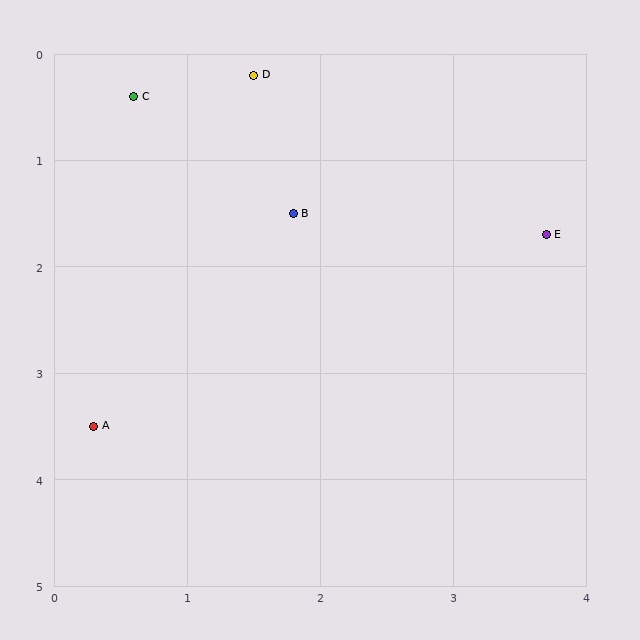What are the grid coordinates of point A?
Point A is at approximately (0.3, 3.5).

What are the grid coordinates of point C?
Point C is at approximately (0.6, 0.4).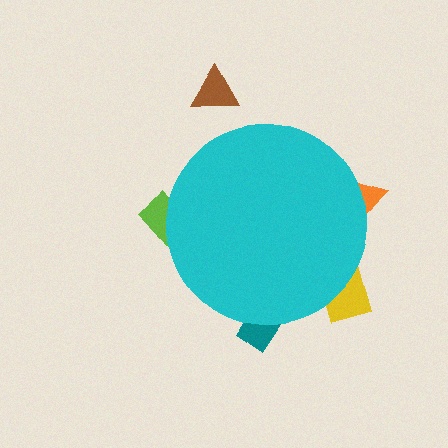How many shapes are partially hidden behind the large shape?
4 shapes are partially hidden.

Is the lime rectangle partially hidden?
Yes, the lime rectangle is partially hidden behind the cyan circle.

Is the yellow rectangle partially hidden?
Yes, the yellow rectangle is partially hidden behind the cyan circle.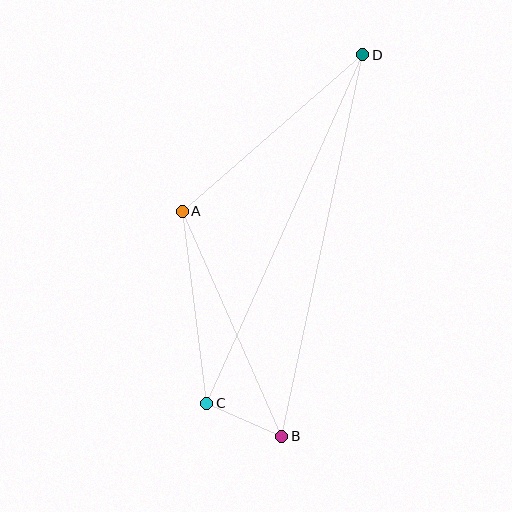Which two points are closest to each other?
Points B and C are closest to each other.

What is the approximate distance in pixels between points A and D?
The distance between A and D is approximately 239 pixels.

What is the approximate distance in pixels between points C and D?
The distance between C and D is approximately 382 pixels.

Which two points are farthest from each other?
Points B and D are farthest from each other.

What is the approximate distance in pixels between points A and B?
The distance between A and B is approximately 246 pixels.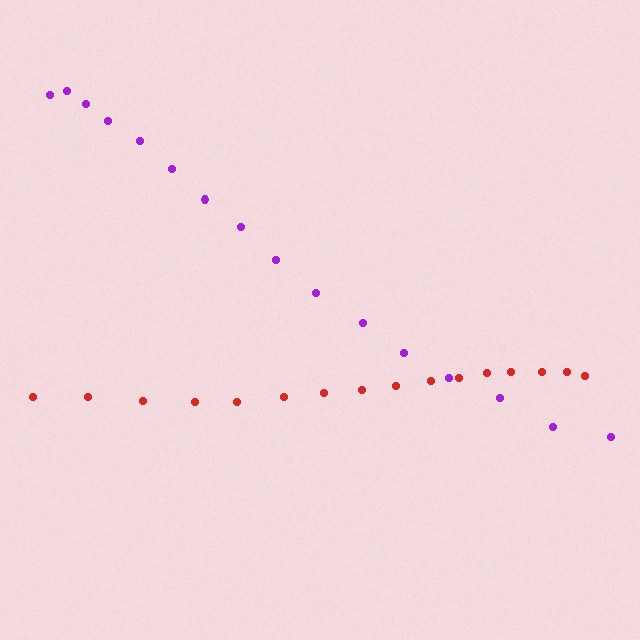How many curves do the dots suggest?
There are 2 distinct paths.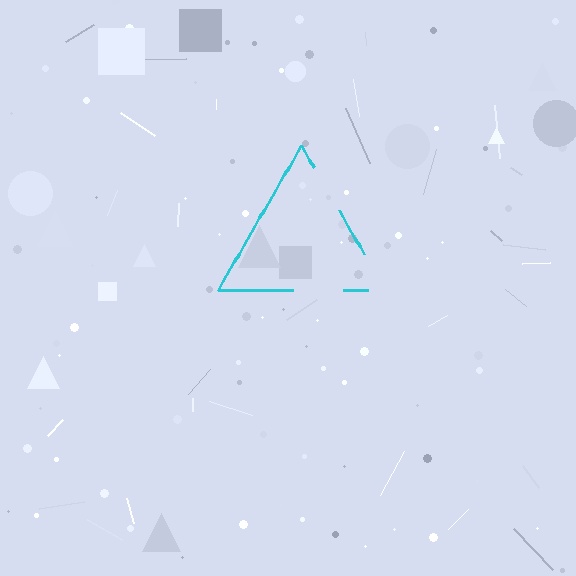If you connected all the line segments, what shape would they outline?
They would outline a triangle.